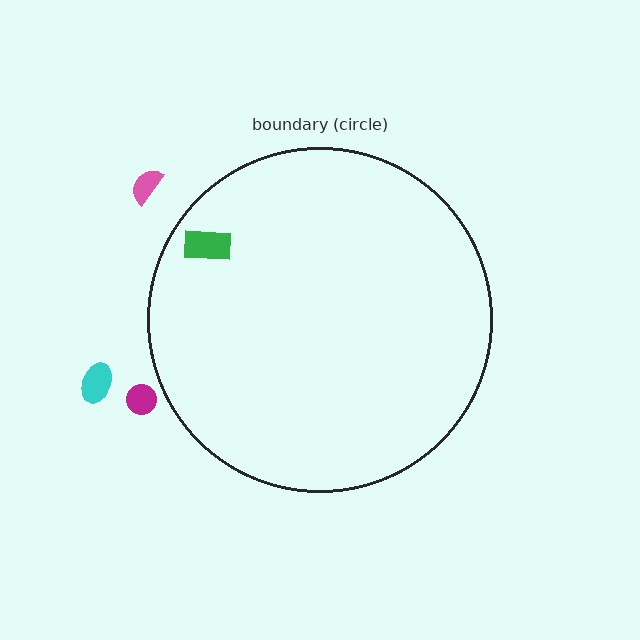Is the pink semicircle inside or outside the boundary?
Outside.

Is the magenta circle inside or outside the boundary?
Outside.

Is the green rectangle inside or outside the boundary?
Inside.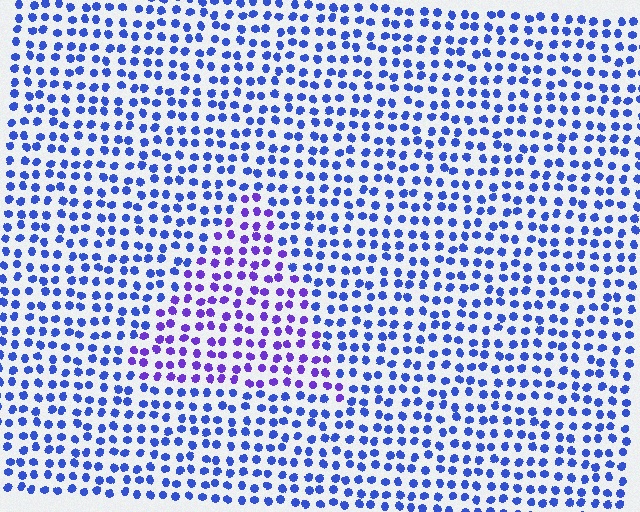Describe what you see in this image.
The image is filled with small blue elements in a uniform arrangement. A triangle-shaped region is visible where the elements are tinted to a slightly different hue, forming a subtle color boundary.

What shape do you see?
I see a triangle.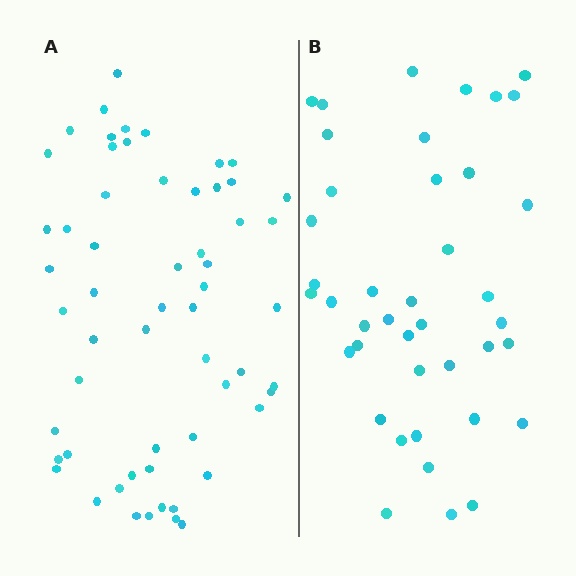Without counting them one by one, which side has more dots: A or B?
Region A (the left region) has more dots.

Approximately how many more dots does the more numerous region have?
Region A has approximately 15 more dots than region B.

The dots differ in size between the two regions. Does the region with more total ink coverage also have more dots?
No. Region B has more total ink coverage because its dots are larger, but region A actually contains more individual dots. Total area can be misleading — the number of items is what matters here.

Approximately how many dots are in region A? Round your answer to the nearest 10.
About 60 dots. (The exact count is 58, which rounds to 60.)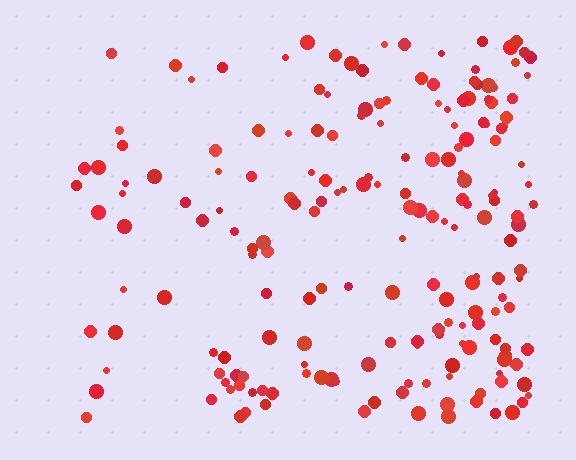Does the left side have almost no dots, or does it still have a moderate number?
Still a moderate number, just noticeably fewer than the right.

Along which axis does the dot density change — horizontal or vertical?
Horizontal.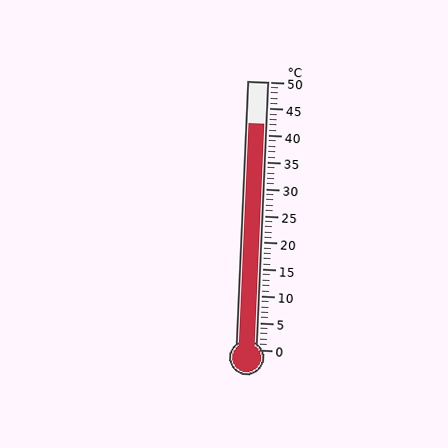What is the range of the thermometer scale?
The thermometer scale ranges from 0°C to 50°C.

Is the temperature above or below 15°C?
The temperature is above 15°C.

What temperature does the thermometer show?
The thermometer shows approximately 42°C.